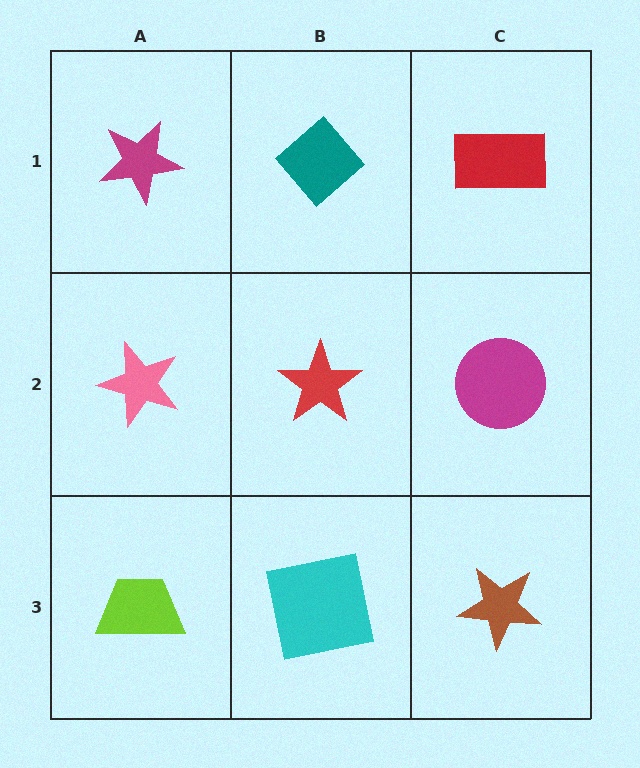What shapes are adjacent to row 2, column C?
A red rectangle (row 1, column C), a brown star (row 3, column C), a red star (row 2, column B).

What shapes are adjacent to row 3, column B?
A red star (row 2, column B), a lime trapezoid (row 3, column A), a brown star (row 3, column C).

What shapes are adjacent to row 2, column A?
A magenta star (row 1, column A), a lime trapezoid (row 3, column A), a red star (row 2, column B).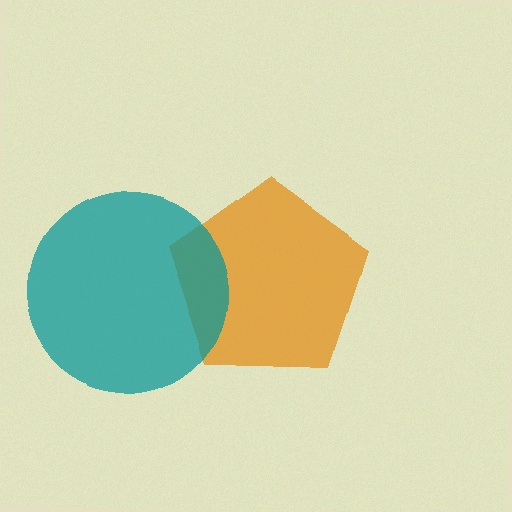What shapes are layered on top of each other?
The layered shapes are: an orange pentagon, a teal circle.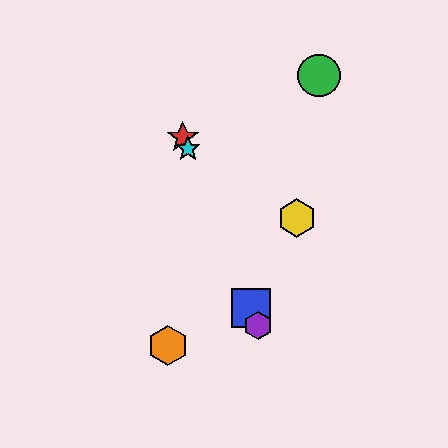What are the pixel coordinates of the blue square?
The blue square is at (251, 308).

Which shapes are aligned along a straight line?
The red star, the blue square, the purple hexagon, the cyan star are aligned along a straight line.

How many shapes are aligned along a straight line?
4 shapes (the red star, the blue square, the purple hexagon, the cyan star) are aligned along a straight line.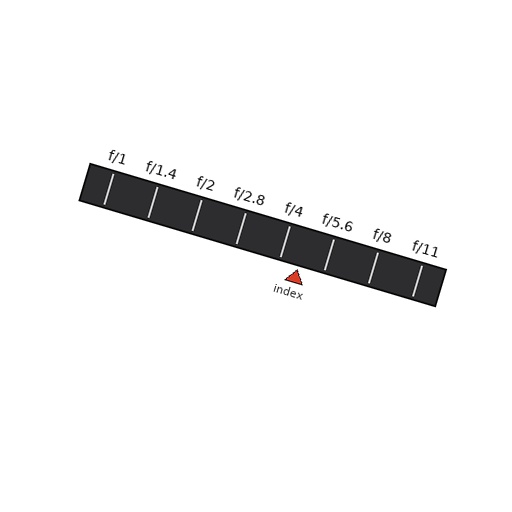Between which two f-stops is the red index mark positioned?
The index mark is between f/4 and f/5.6.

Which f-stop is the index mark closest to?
The index mark is closest to f/4.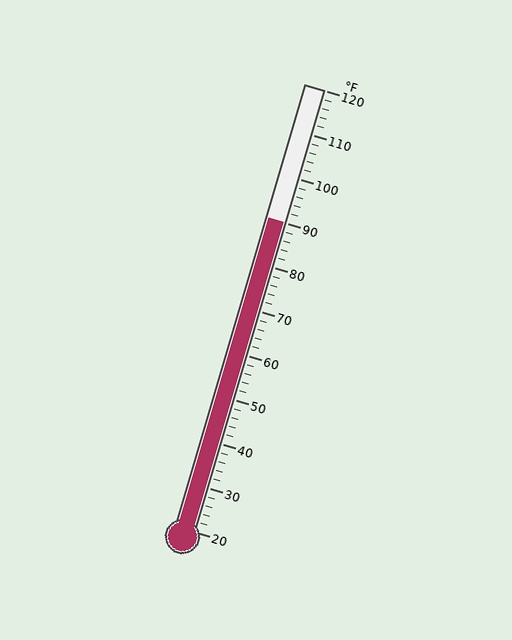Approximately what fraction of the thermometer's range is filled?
The thermometer is filled to approximately 70% of its range.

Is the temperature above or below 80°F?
The temperature is above 80°F.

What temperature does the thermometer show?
The thermometer shows approximately 90°F.